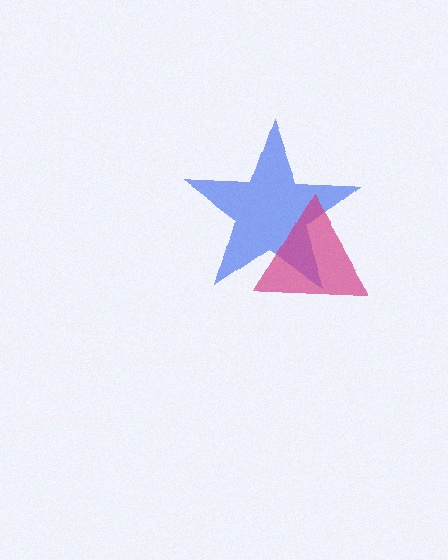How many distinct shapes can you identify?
There are 2 distinct shapes: a blue star, a magenta triangle.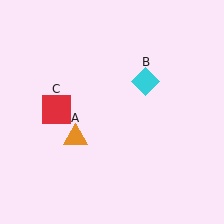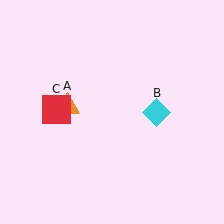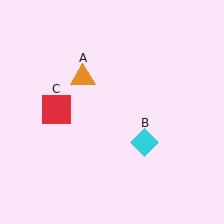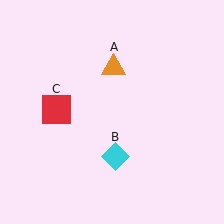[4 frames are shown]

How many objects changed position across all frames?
2 objects changed position: orange triangle (object A), cyan diamond (object B).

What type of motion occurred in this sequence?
The orange triangle (object A), cyan diamond (object B) rotated clockwise around the center of the scene.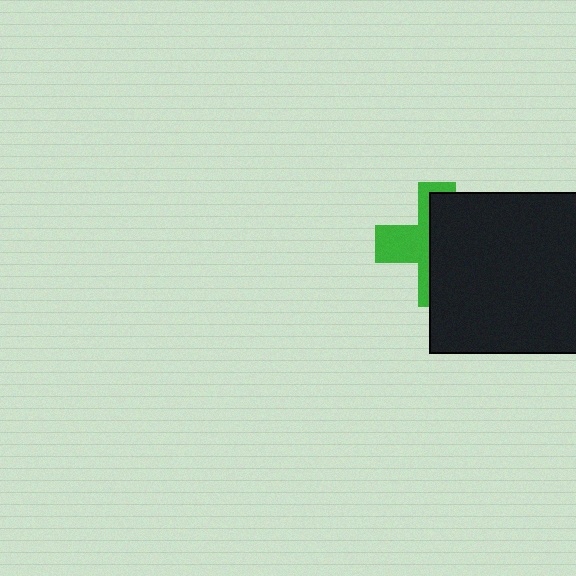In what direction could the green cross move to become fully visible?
The green cross could move left. That would shift it out from behind the black square entirely.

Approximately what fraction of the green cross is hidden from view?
Roughly 58% of the green cross is hidden behind the black square.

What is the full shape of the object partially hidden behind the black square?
The partially hidden object is a green cross.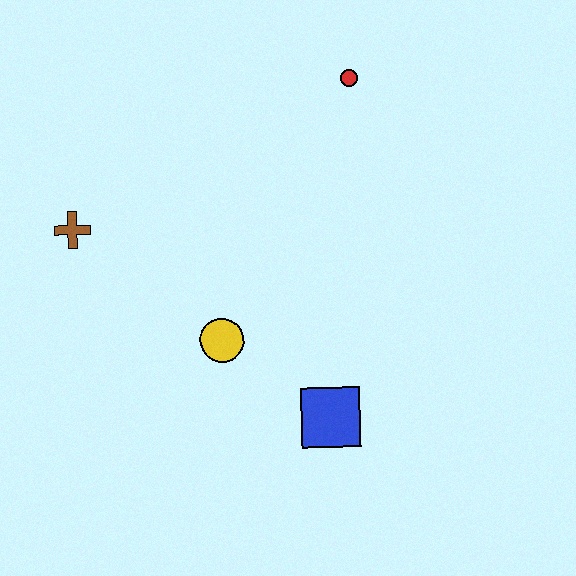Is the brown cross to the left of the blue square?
Yes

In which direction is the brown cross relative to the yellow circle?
The brown cross is to the left of the yellow circle.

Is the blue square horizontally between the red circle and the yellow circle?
Yes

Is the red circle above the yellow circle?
Yes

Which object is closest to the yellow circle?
The blue square is closest to the yellow circle.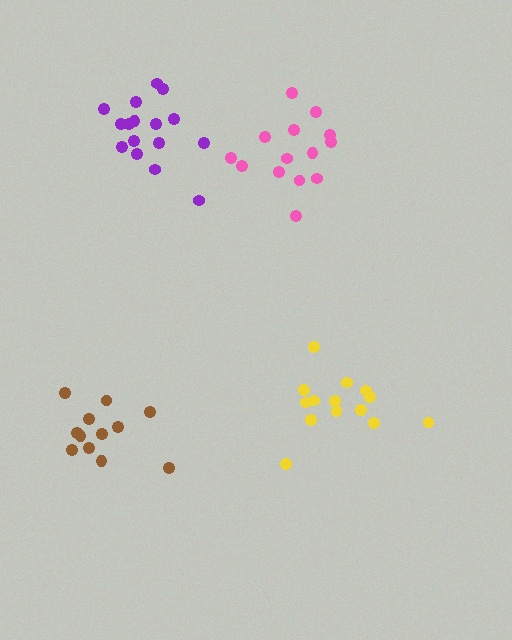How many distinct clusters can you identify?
There are 4 distinct clusters.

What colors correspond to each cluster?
The clusters are colored: yellow, pink, brown, purple.